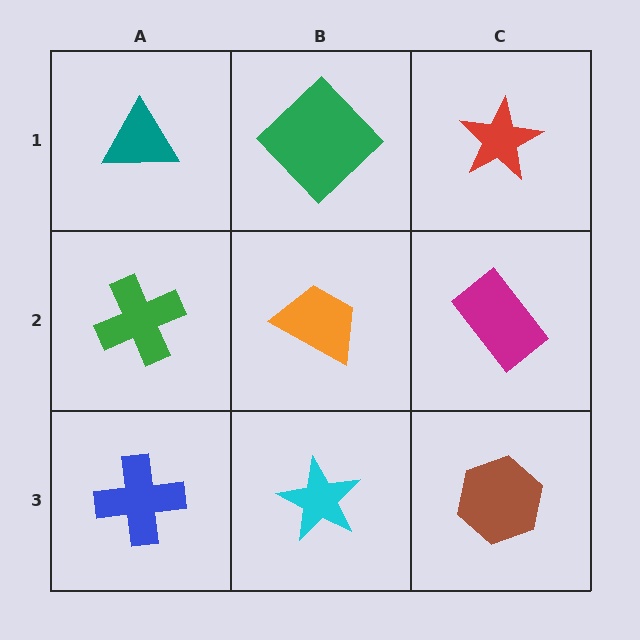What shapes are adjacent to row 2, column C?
A red star (row 1, column C), a brown hexagon (row 3, column C), an orange trapezoid (row 2, column B).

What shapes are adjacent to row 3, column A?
A green cross (row 2, column A), a cyan star (row 3, column B).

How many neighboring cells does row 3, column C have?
2.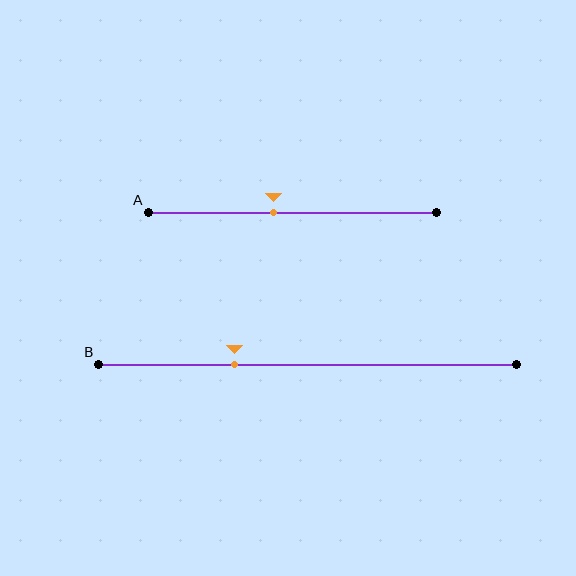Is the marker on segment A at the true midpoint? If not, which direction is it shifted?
No, the marker on segment A is shifted to the left by about 7% of the segment length.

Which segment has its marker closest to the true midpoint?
Segment A has its marker closest to the true midpoint.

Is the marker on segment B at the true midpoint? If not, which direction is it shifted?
No, the marker on segment B is shifted to the left by about 17% of the segment length.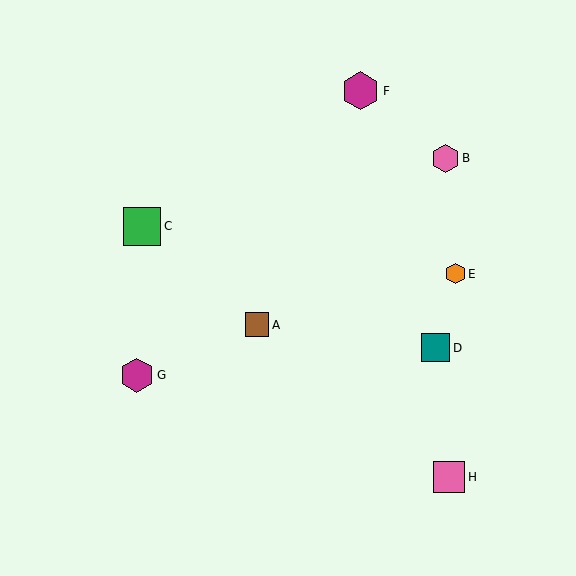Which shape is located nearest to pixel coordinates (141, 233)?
The green square (labeled C) at (142, 226) is nearest to that location.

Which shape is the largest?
The magenta hexagon (labeled F) is the largest.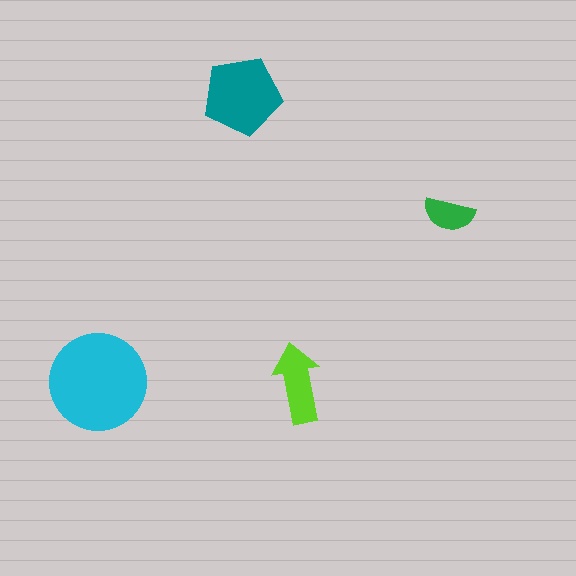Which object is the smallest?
The green semicircle.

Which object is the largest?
The cyan circle.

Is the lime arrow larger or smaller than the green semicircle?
Larger.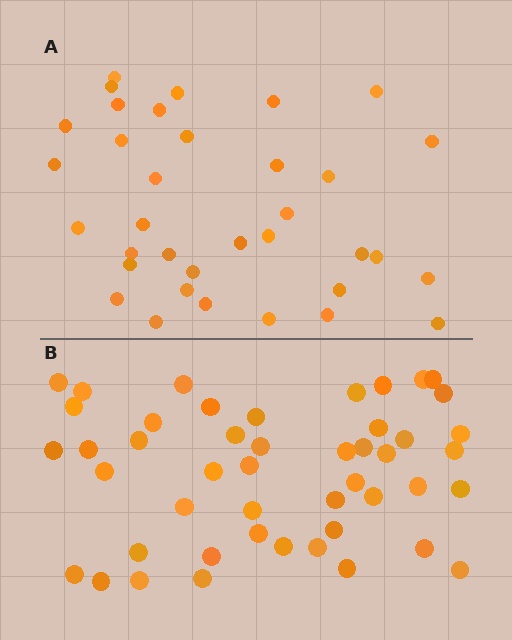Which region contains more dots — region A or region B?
Region B (the bottom region) has more dots.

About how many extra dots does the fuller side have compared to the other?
Region B has roughly 12 or so more dots than region A.